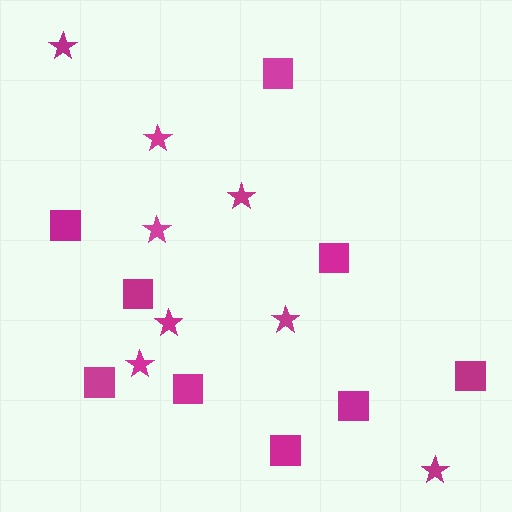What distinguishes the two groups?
There are 2 groups: one group of squares (9) and one group of stars (8).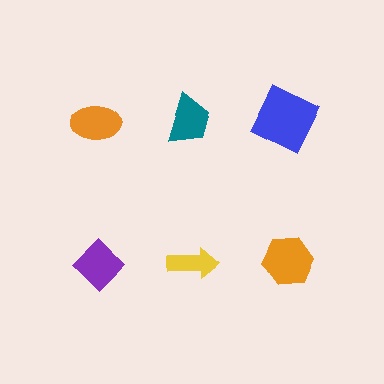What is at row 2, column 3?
An orange hexagon.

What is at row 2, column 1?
A purple diamond.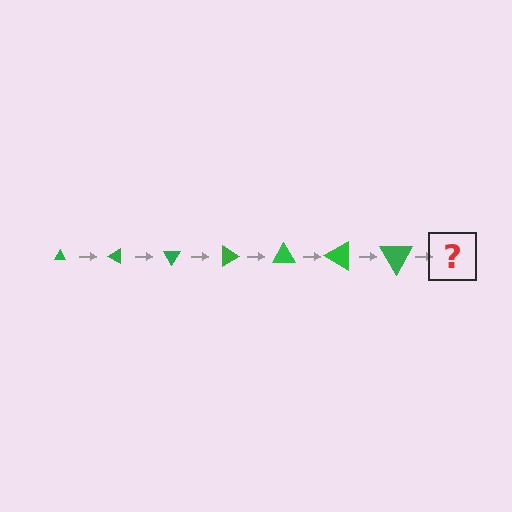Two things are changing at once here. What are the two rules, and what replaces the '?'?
The two rules are that the triangle grows larger each step and it rotates 30 degrees each step. The '?' should be a triangle, larger than the previous one and rotated 210 degrees from the start.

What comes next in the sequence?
The next element should be a triangle, larger than the previous one and rotated 210 degrees from the start.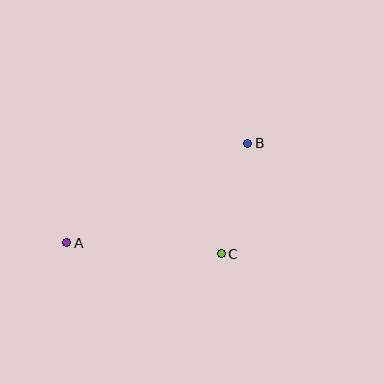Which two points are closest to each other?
Points B and C are closest to each other.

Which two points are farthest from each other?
Points A and B are farthest from each other.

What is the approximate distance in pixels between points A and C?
The distance between A and C is approximately 154 pixels.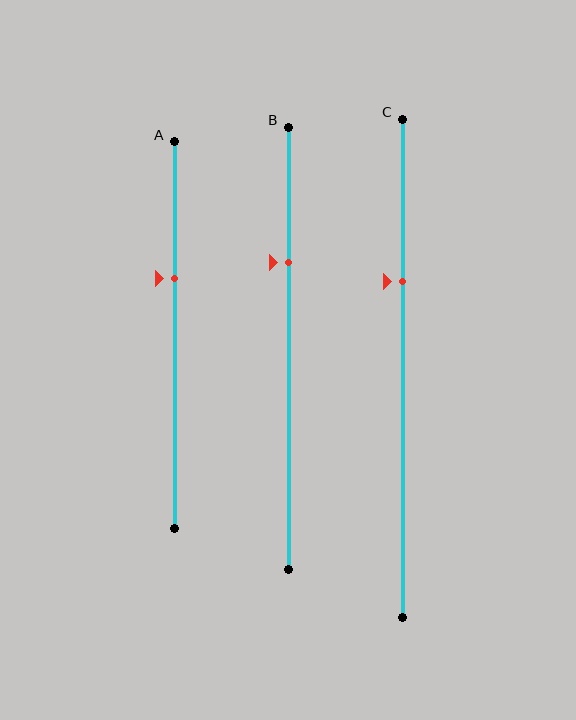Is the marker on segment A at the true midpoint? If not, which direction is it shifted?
No, the marker on segment A is shifted upward by about 15% of the segment length.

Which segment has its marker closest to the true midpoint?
Segment A has its marker closest to the true midpoint.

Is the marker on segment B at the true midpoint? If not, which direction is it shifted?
No, the marker on segment B is shifted upward by about 19% of the segment length.